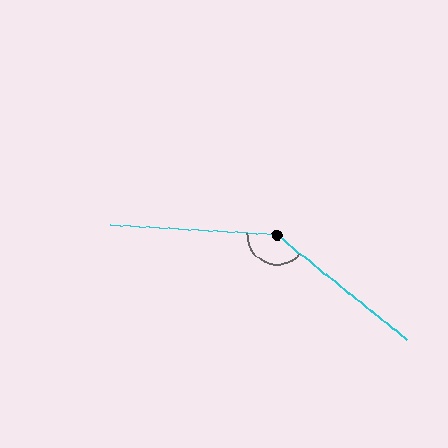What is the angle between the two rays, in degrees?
Approximately 145 degrees.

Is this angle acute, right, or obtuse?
It is obtuse.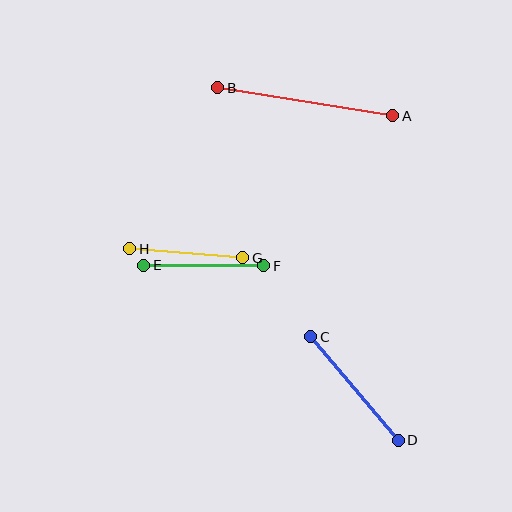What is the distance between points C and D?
The distance is approximately 135 pixels.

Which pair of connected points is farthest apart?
Points A and B are farthest apart.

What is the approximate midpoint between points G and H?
The midpoint is at approximately (186, 253) pixels.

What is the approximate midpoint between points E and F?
The midpoint is at approximately (204, 266) pixels.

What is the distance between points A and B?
The distance is approximately 177 pixels.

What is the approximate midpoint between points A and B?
The midpoint is at approximately (305, 102) pixels.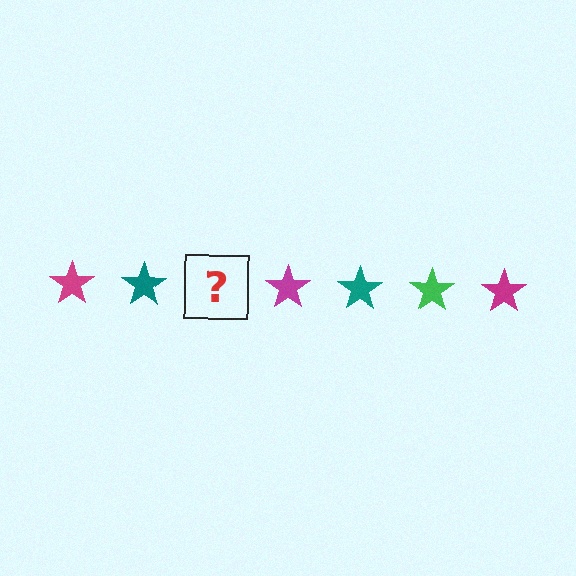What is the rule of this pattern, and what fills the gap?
The rule is that the pattern cycles through magenta, teal, green stars. The gap should be filled with a green star.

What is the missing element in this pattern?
The missing element is a green star.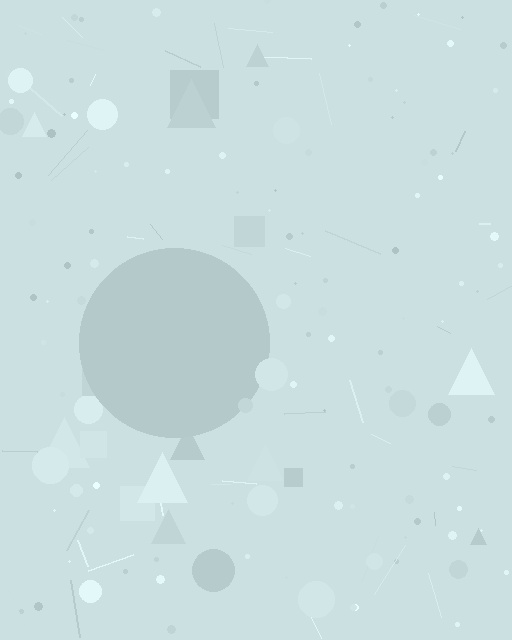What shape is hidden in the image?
A circle is hidden in the image.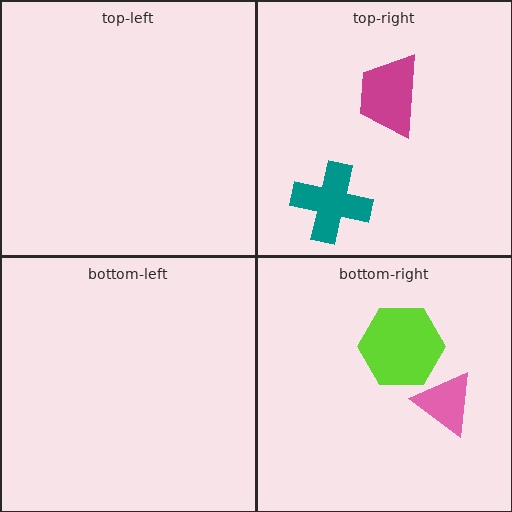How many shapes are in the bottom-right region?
2.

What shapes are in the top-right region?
The magenta trapezoid, the teal cross.